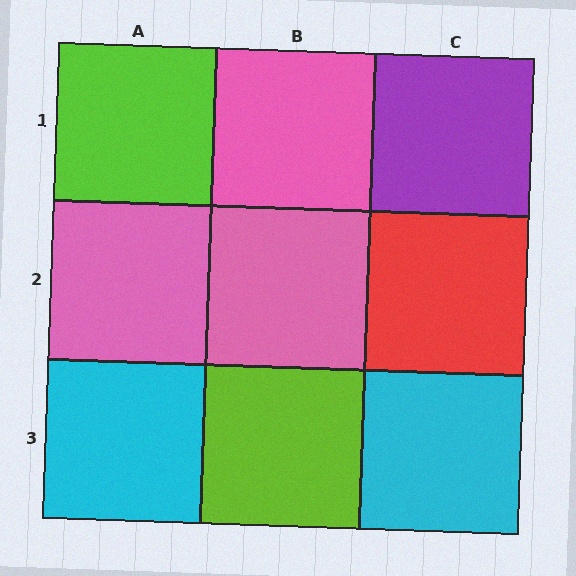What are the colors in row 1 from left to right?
Lime, pink, purple.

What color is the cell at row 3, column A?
Cyan.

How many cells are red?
1 cell is red.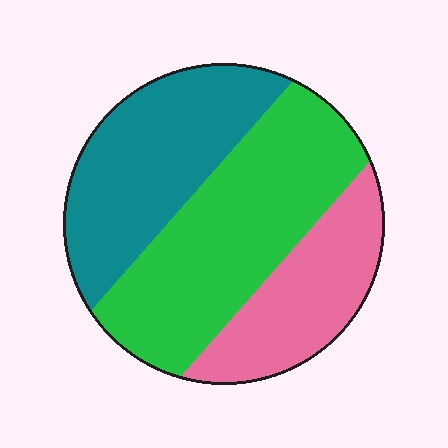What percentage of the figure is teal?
Teal covers around 35% of the figure.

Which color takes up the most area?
Green, at roughly 45%.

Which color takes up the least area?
Pink, at roughly 25%.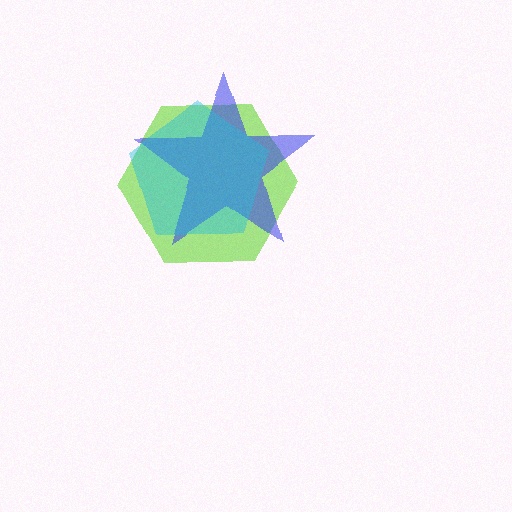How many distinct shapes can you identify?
There are 3 distinct shapes: a lime hexagon, a blue star, a cyan pentagon.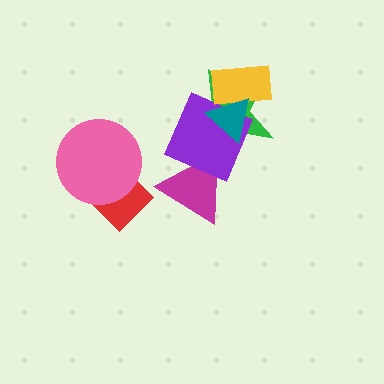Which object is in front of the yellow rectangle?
The teal triangle is in front of the yellow rectangle.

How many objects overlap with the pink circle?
1 object overlaps with the pink circle.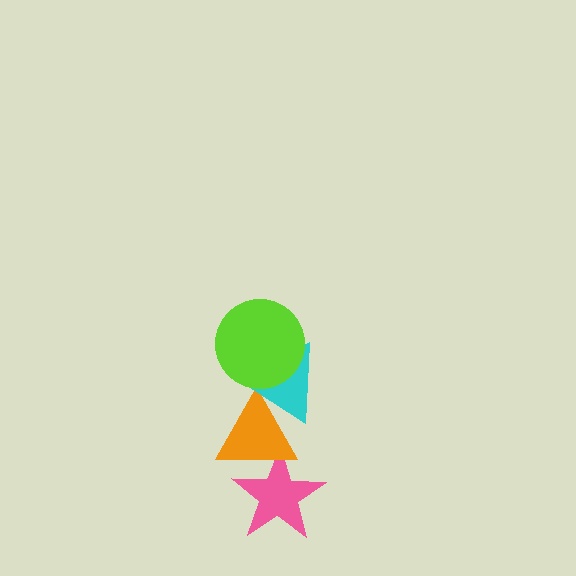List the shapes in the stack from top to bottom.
From top to bottom: the lime circle, the cyan triangle, the orange triangle, the pink star.